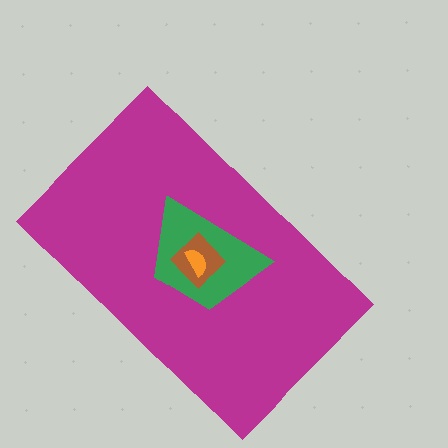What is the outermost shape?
The magenta rectangle.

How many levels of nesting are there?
4.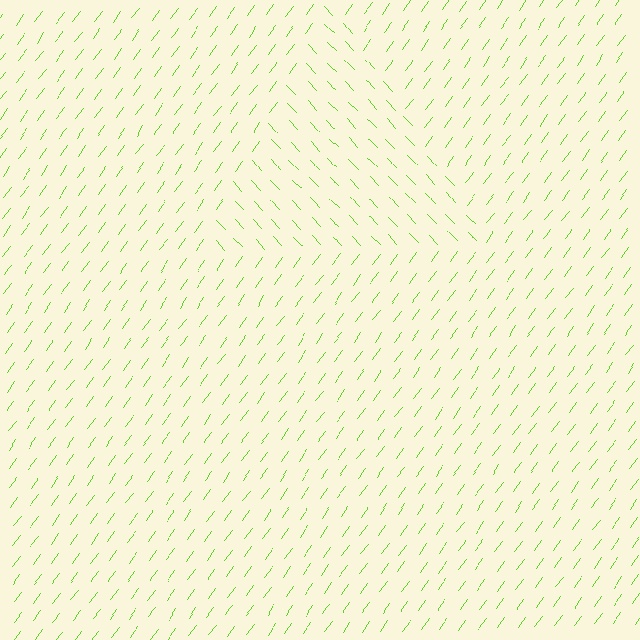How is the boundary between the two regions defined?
The boundary is defined purely by a change in line orientation (approximately 79 degrees difference). All lines are the same color and thickness.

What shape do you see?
I see a triangle.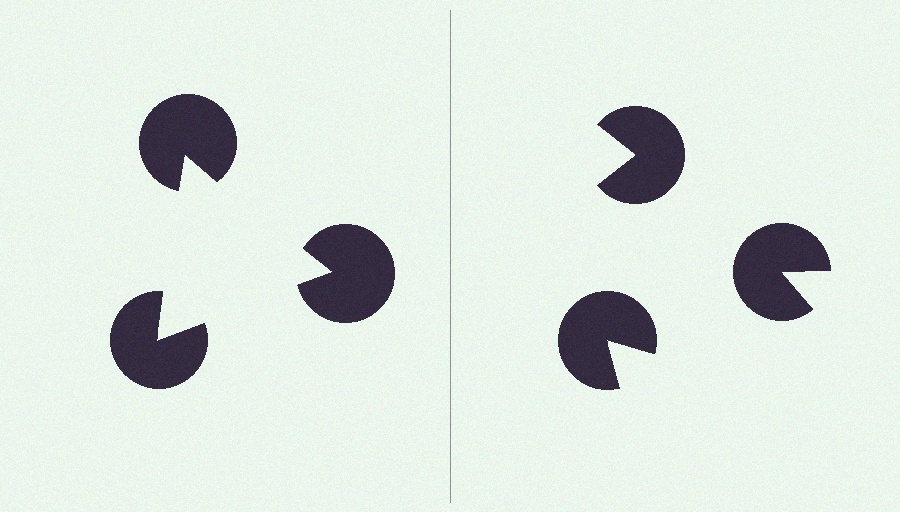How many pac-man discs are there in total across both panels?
6 — 3 on each side.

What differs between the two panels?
The pac-man discs are positioned identically on both sides; only the wedge orientations differ. On the left they align to a triangle; on the right they are misaligned.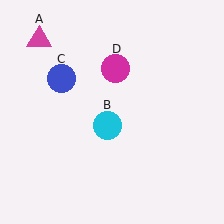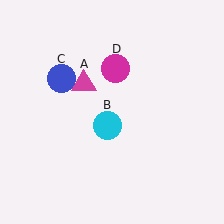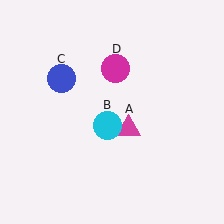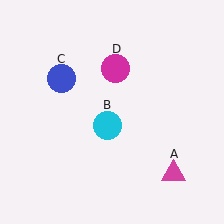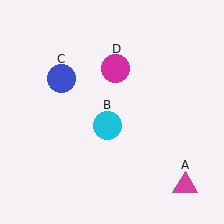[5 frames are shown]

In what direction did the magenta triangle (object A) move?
The magenta triangle (object A) moved down and to the right.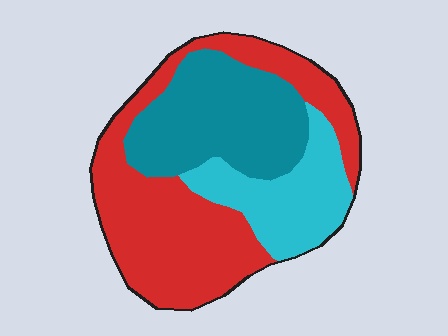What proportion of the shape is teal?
Teal takes up about one third (1/3) of the shape.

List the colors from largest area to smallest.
From largest to smallest: red, teal, cyan.